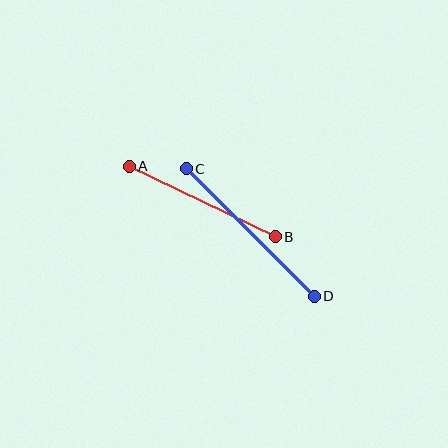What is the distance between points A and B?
The distance is approximately 162 pixels.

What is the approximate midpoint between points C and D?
The midpoint is at approximately (250, 232) pixels.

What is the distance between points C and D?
The distance is approximately 181 pixels.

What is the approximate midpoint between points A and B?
The midpoint is at approximately (202, 201) pixels.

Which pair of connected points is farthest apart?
Points C and D are farthest apart.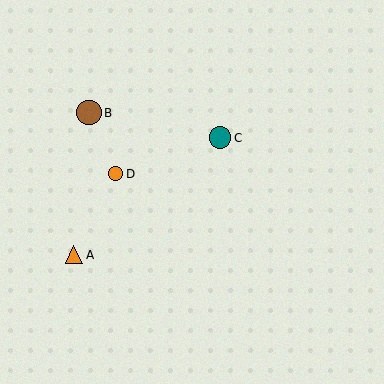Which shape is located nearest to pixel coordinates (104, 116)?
The brown circle (labeled B) at (89, 113) is nearest to that location.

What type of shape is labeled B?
Shape B is a brown circle.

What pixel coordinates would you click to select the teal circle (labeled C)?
Click at (220, 138) to select the teal circle C.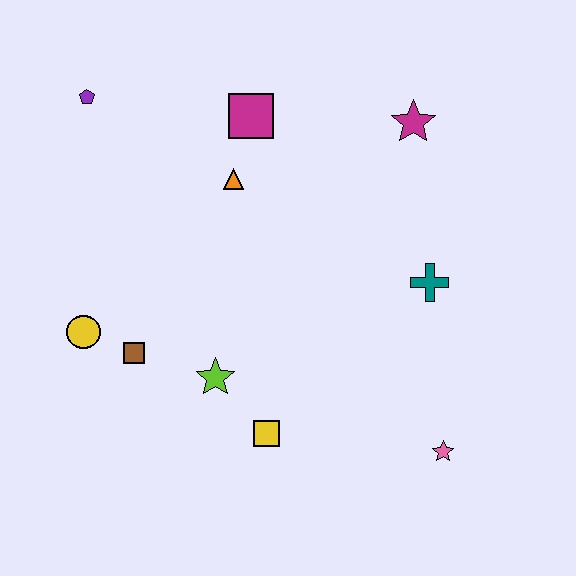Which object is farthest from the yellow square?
The purple pentagon is farthest from the yellow square.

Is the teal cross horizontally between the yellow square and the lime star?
No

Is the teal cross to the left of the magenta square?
No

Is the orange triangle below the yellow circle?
No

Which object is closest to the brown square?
The yellow circle is closest to the brown square.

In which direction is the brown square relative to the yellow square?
The brown square is to the left of the yellow square.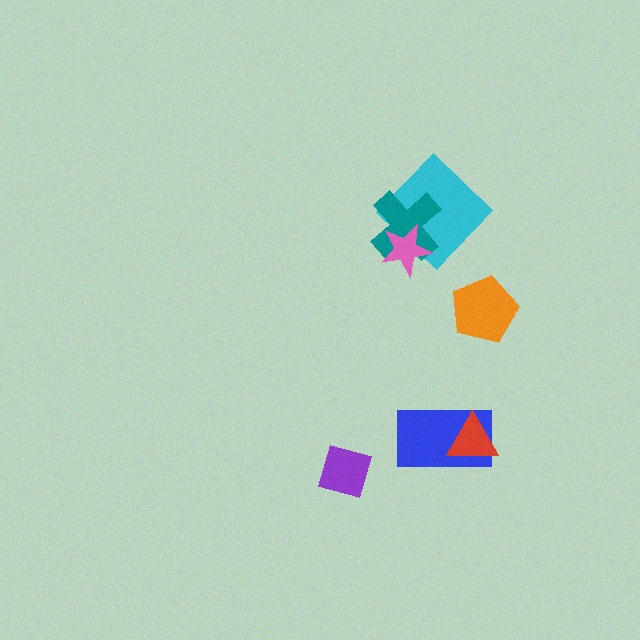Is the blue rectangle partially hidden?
Yes, it is partially covered by another shape.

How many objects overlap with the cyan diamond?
2 objects overlap with the cyan diamond.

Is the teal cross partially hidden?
Yes, it is partially covered by another shape.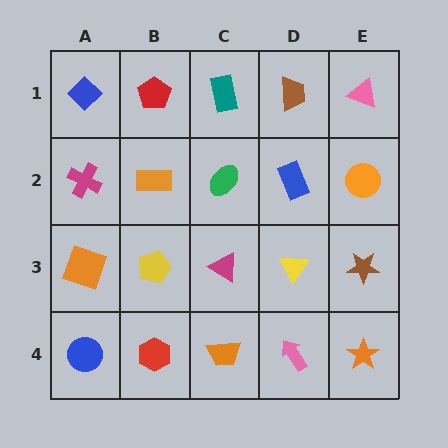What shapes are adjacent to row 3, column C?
A green ellipse (row 2, column C), an orange trapezoid (row 4, column C), a yellow pentagon (row 3, column B), a yellow triangle (row 3, column D).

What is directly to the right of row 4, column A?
A red hexagon.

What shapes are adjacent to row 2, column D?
A brown trapezoid (row 1, column D), a yellow triangle (row 3, column D), a green ellipse (row 2, column C), an orange circle (row 2, column E).